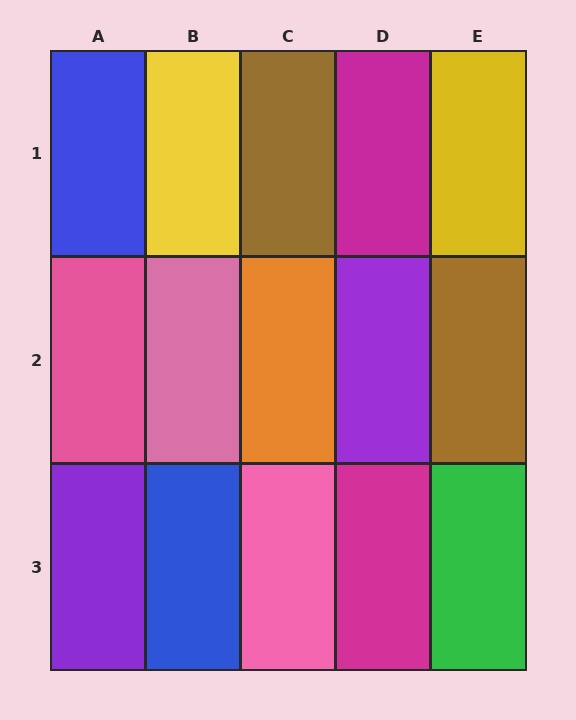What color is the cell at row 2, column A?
Pink.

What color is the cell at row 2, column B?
Pink.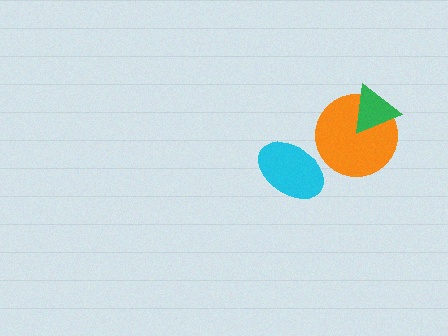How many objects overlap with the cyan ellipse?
0 objects overlap with the cyan ellipse.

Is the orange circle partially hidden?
Yes, it is partially covered by another shape.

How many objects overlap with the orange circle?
1 object overlaps with the orange circle.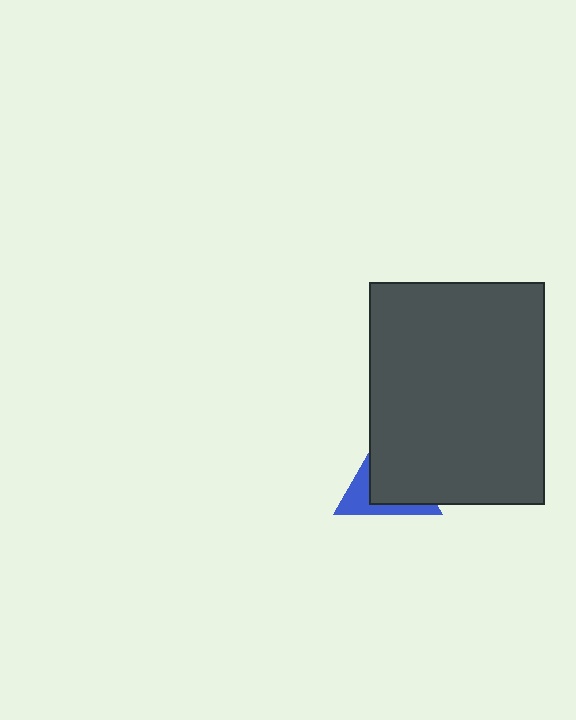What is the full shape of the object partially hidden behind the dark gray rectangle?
The partially hidden object is a blue triangle.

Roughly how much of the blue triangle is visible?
A small part of it is visible (roughly 36%).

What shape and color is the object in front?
The object in front is a dark gray rectangle.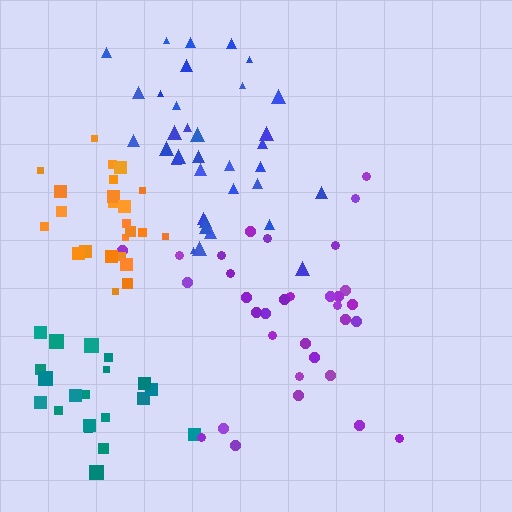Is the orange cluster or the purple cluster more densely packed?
Orange.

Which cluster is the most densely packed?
Teal.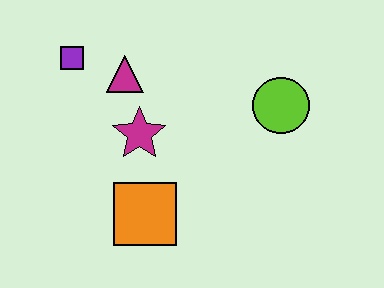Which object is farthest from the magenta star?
The lime circle is farthest from the magenta star.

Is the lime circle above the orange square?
Yes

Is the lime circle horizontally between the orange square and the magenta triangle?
No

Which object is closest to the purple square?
The magenta triangle is closest to the purple square.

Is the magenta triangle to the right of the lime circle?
No